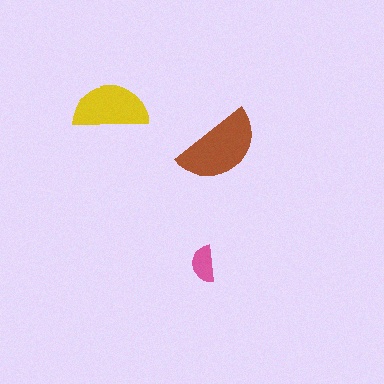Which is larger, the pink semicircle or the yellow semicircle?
The yellow one.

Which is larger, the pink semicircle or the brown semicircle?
The brown one.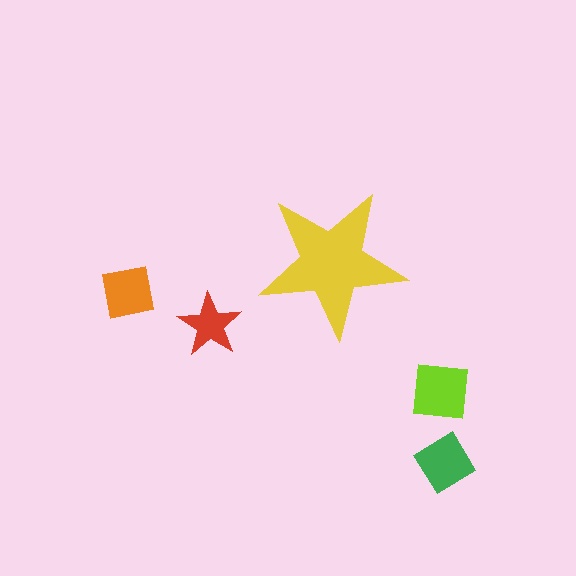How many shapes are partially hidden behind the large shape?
0 shapes are partially hidden.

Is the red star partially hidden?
No, the red star is fully visible.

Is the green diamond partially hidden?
No, the green diamond is fully visible.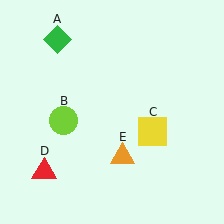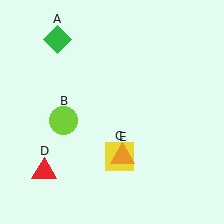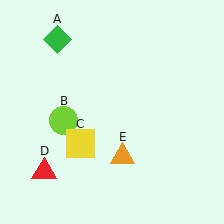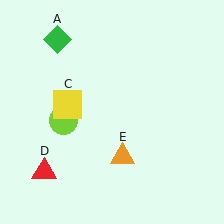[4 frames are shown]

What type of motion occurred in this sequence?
The yellow square (object C) rotated clockwise around the center of the scene.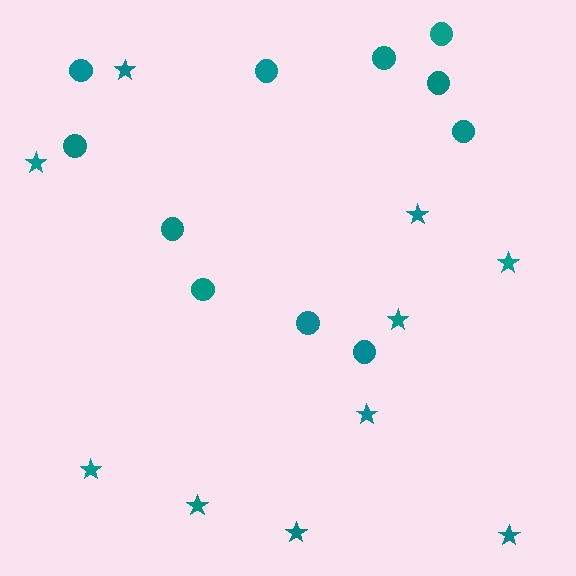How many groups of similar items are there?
There are 2 groups: one group of circles (11) and one group of stars (10).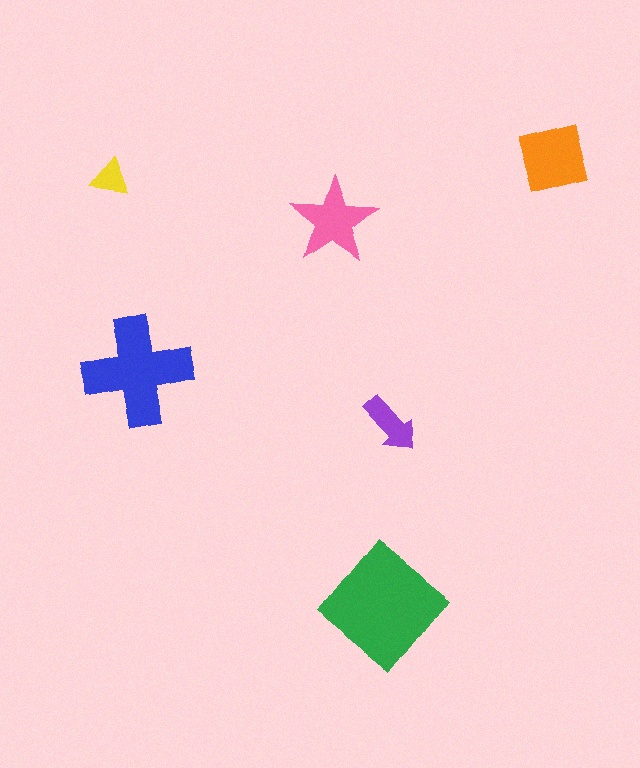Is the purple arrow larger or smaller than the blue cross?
Smaller.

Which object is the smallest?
The yellow triangle.